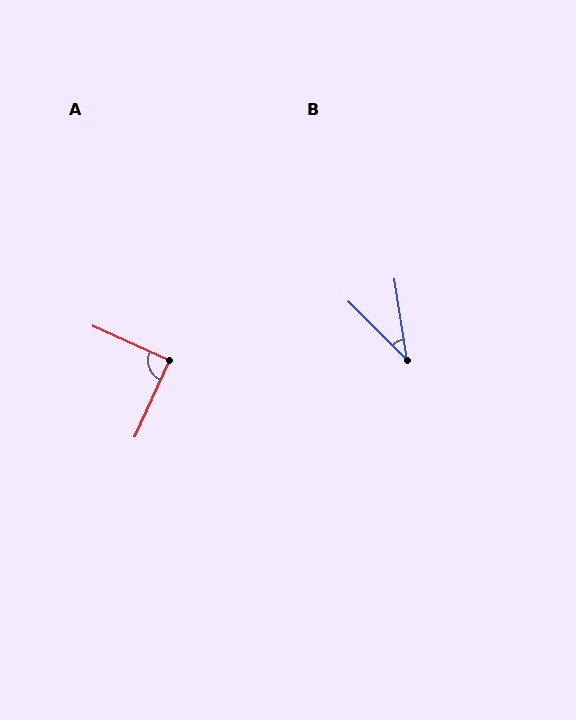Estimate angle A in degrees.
Approximately 90 degrees.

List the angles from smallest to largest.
B (36°), A (90°).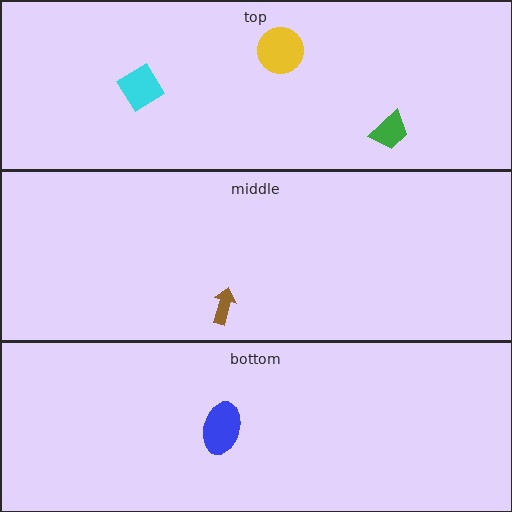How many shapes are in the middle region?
1.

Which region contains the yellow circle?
The top region.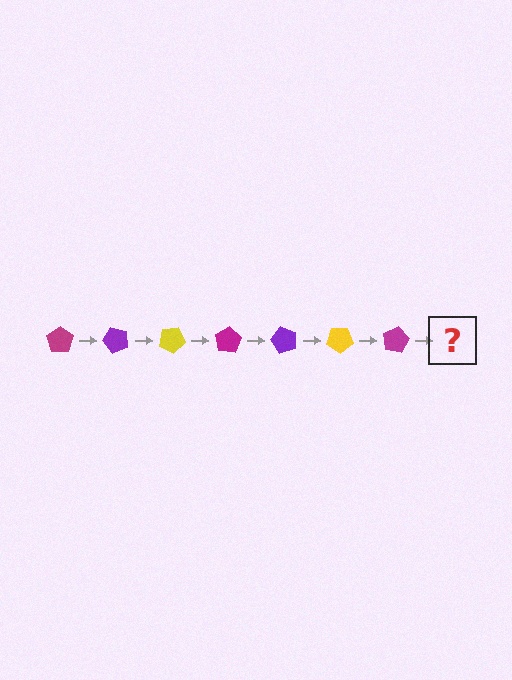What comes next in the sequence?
The next element should be a purple pentagon, rotated 350 degrees from the start.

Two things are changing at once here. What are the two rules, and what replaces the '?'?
The two rules are that it rotates 50 degrees each step and the color cycles through magenta, purple, and yellow. The '?' should be a purple pentagon, rotated 350 degrees from the start.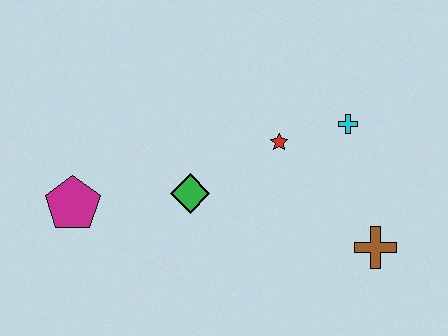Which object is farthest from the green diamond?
The brown cross is farthest from the green diamond.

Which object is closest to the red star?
The cyan cross is closest to the red star.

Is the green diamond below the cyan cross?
Yes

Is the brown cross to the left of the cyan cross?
No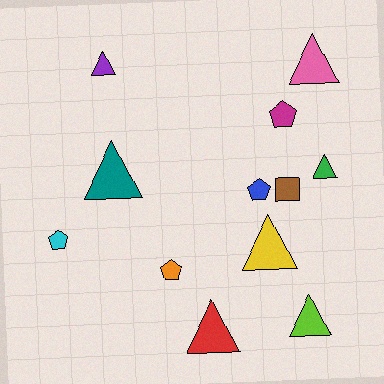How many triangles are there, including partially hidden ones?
There are 7 triangles.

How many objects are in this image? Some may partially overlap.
There are 12 objects.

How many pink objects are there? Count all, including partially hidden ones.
There is 1 pink object.